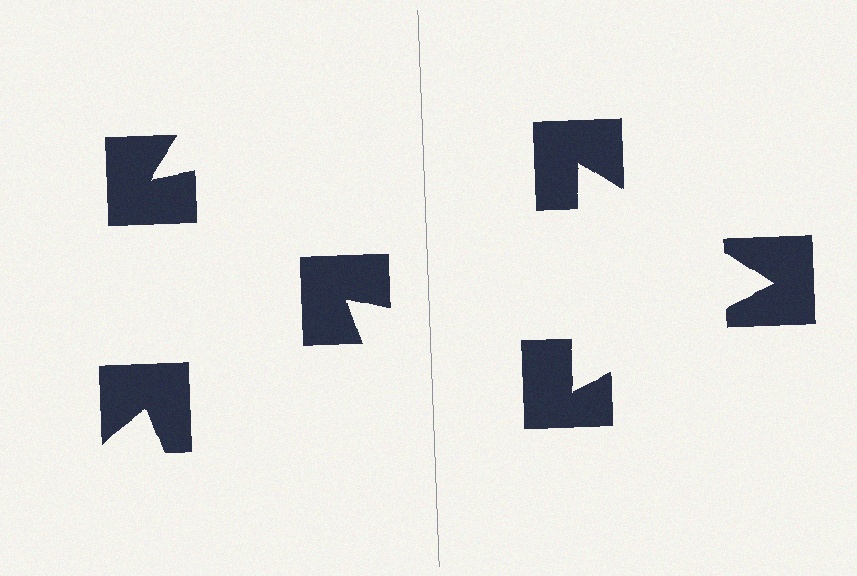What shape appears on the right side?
An illusory triangle.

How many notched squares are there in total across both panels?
6 — 3 on each side.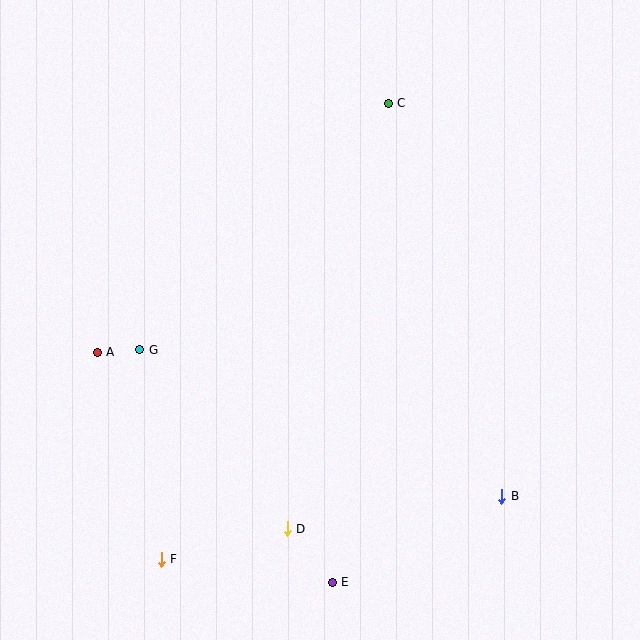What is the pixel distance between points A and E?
The distance between A and E is 329 pixels.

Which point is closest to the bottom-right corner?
Point B is closest to the bottom-right corner.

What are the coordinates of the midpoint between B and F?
The midpoint between B and F is at (331, 528).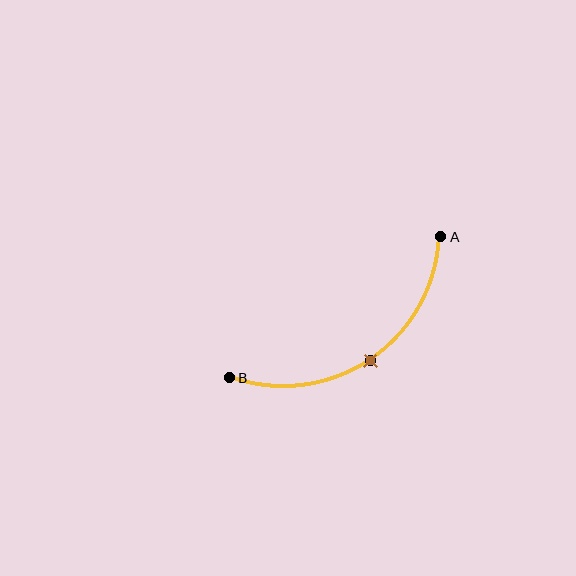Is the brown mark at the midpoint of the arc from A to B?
Yes. The brown mark lies on the arc at equal arc-length from both A and B — it is the arc midpoint.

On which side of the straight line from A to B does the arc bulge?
The arc bulges below the straight line connecting A and B.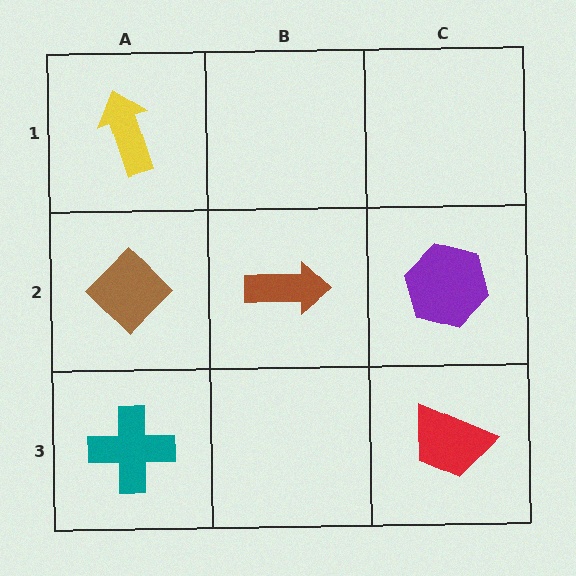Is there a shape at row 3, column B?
No, that cell is empty.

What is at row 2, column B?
A brown arrow.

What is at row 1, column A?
A yellow arrow.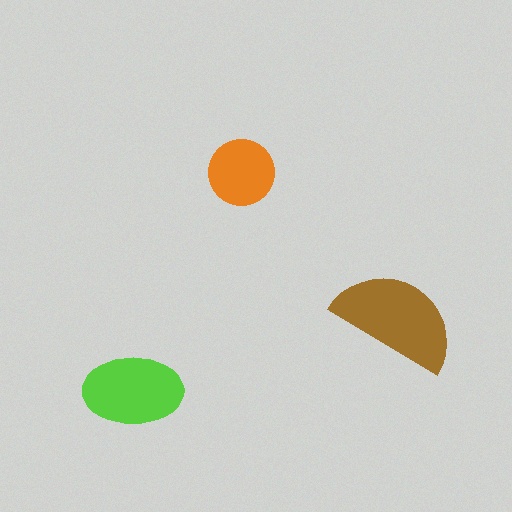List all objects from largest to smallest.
The brown semicircle, the lime ellipse, the orange circle.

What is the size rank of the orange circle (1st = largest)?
3rd.